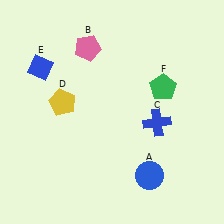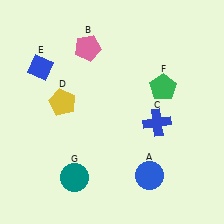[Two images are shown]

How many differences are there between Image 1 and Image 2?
There is 1 difference between the two images.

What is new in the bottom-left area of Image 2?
A teal circle (G) was added in the bottom-left area of Image 2.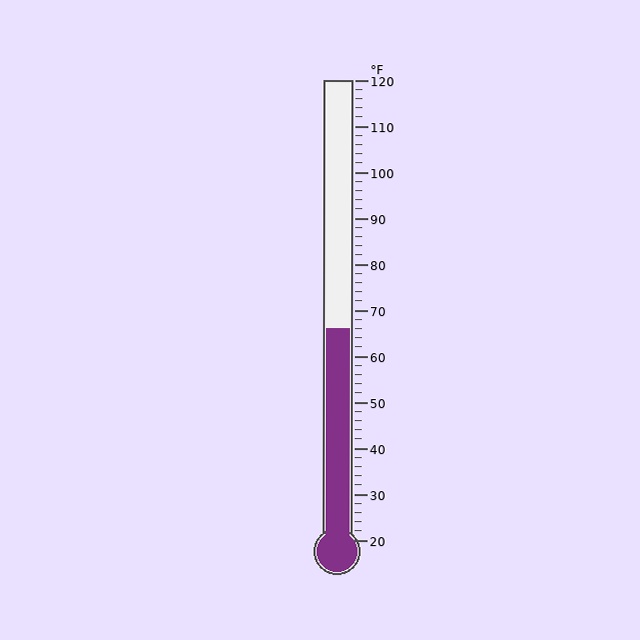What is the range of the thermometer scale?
The thermometer scale ranges from 20°F to 120°F.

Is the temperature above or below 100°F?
The temperature is below 100°F.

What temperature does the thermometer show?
The thermometer shows approximately 66°F.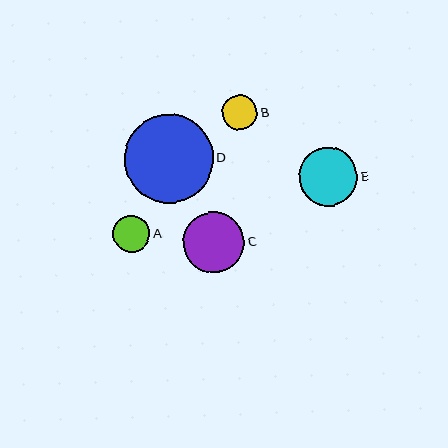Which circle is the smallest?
Circle B is the smallest with a size of approximately 36 pixels.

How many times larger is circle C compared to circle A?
Circle C is approximately 1.7 times the size of circle A.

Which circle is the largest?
Circle D is the largest with a size of approximately 89 pixels.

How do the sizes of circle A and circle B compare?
Circle A and circle B are approximately the same size.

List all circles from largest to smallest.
From largest to smallest: D, C, E, A, B.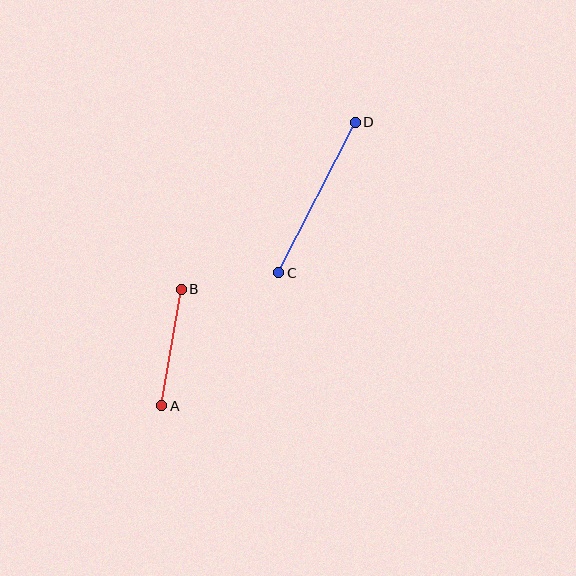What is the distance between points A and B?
The distance is approximately 118 pixels.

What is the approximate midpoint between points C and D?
The midpoint is at approximately (317, 197) pixels.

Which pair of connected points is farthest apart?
Points C and D are farthest apart.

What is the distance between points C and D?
The distance is approximately 169 pixels.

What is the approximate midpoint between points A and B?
The midpoint is at approximately (171, 348) pixels.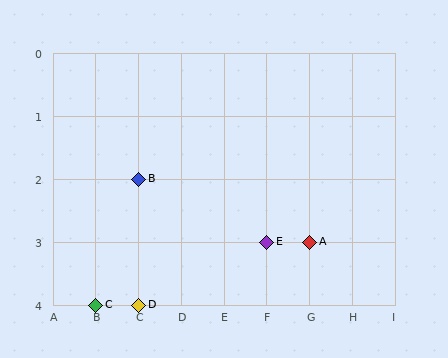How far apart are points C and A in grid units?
Points C and A are 5 columns and 1 row apart (about 5.1 grid units diagonally).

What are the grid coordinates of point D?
Point D is at grid coordinates (C, 4).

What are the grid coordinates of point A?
Point A is at grid coordinates (G, 3).